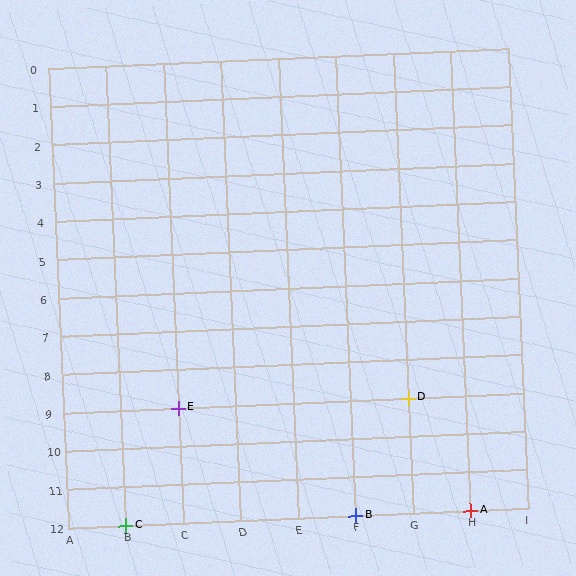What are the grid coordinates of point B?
Point B is at grid coordinates (F, 12).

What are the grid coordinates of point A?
Point A is at grid coordinates (H, 12).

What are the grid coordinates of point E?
Point E is at grid coordinates (C, 9).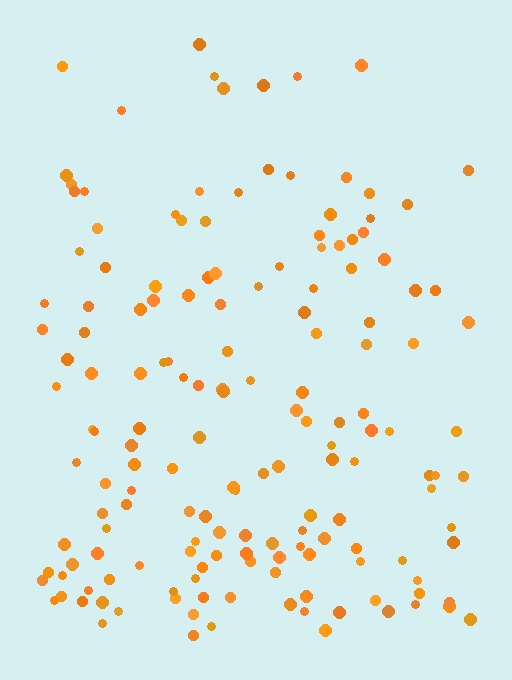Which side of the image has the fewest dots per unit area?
The top.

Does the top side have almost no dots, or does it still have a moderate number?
Still a moderate number, just noticeably fewer than the bottom.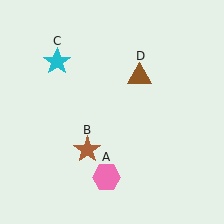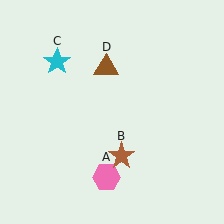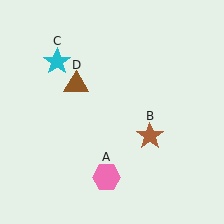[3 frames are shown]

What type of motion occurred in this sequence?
The brown star (object B), brown triangle (object D) rotated counterclockwise around the center of the scene.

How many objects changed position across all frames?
2 objects changed position: brown star (object B), brown triangle (object D).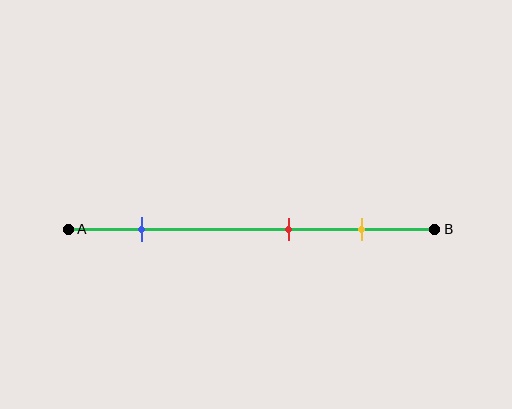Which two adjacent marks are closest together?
The red and yellow marks are the closest adjacent pair.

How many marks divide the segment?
There are 3 marks dividing the segment.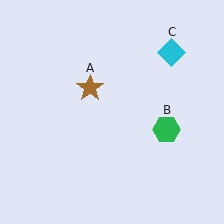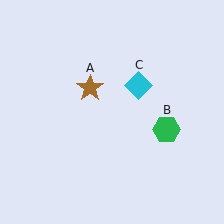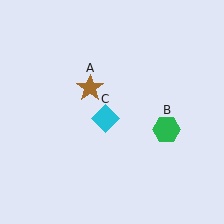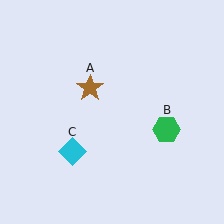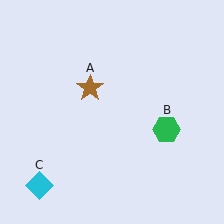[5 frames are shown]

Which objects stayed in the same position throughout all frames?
Brown star (object A) and green hexagon (object B) remained stationary.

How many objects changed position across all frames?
1 object changed position: cyan diamond (object C).